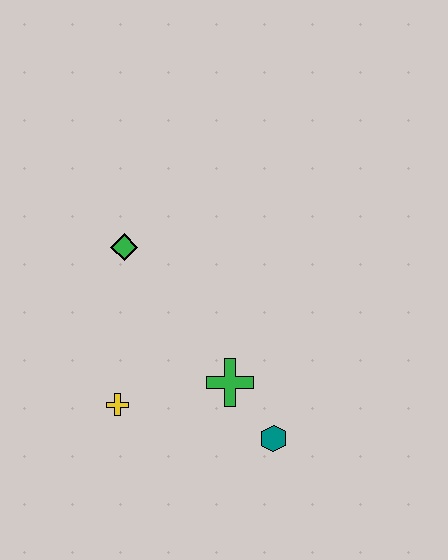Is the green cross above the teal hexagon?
Yes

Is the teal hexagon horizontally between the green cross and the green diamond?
No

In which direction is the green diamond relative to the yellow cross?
The green diamond is above the yellow cross.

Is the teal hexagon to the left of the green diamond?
No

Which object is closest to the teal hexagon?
The green cross is closest to the teal hexagon.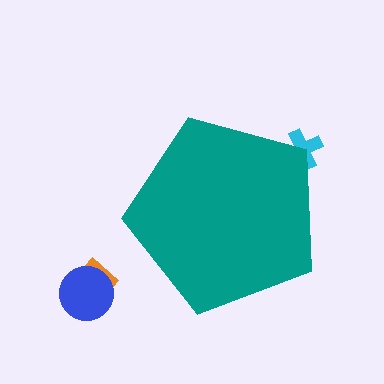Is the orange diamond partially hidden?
No, the orange diamond is fully visible.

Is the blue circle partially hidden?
No, the blue circle is fully visible.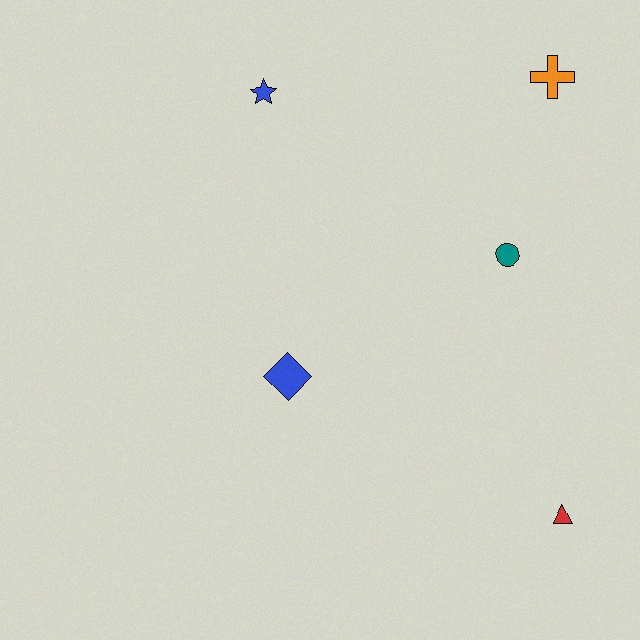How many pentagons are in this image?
There are no pentagons.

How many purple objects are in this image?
There are no purple objects.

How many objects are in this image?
There are 5 objects.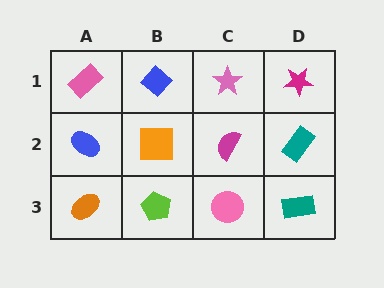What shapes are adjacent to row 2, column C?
A pink star (row 1, column C), a pink circle (row 3, column C), an orange square (row 2, column B), a teal rectangle (row 2, column D).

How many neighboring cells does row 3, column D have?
2.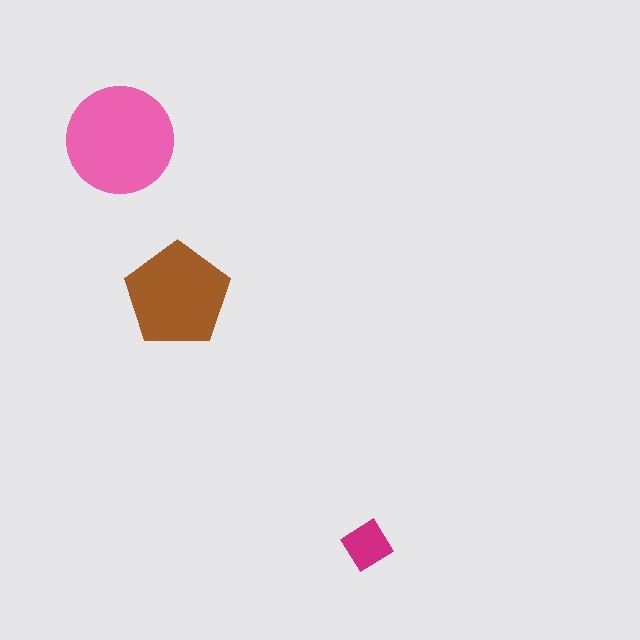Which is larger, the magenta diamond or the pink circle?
The pink circle.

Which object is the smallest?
The magenta diamond.